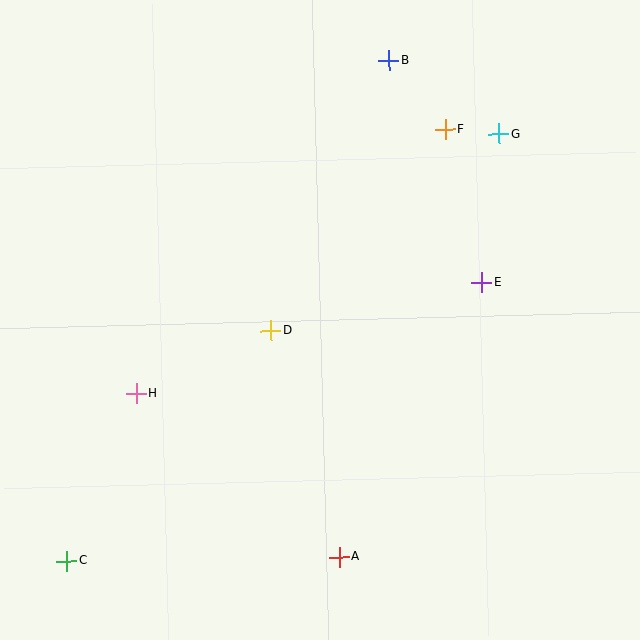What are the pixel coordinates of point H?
Point H is at (136, 394).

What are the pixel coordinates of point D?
Point D is at (271, 330).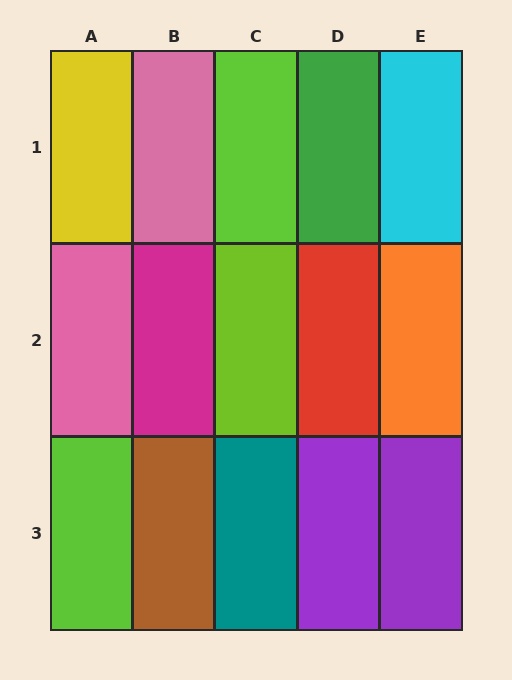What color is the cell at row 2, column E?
Orange.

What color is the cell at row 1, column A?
Yellow.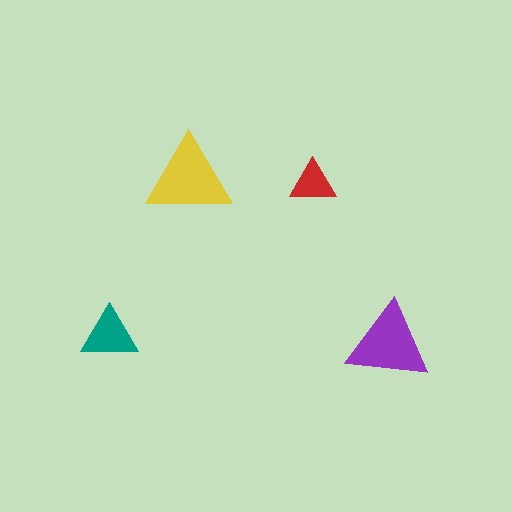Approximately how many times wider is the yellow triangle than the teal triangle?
About 1.5 times wider.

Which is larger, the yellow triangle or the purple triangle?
The yellow one.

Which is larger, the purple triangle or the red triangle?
The purple one.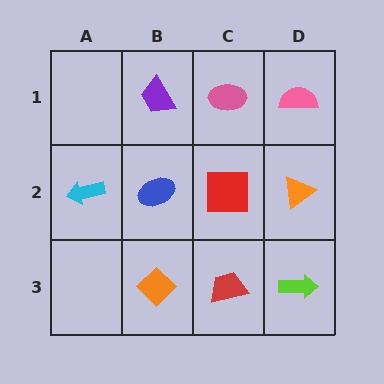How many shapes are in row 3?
3 shapes.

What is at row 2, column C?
A red square.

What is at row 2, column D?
An orange triangle.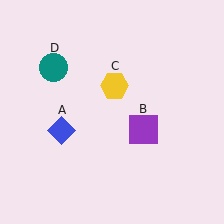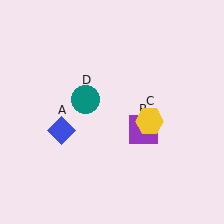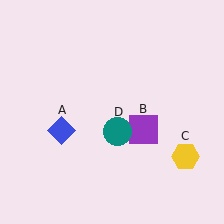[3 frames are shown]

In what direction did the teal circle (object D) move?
The teal circle (object D) moved down and to the right.